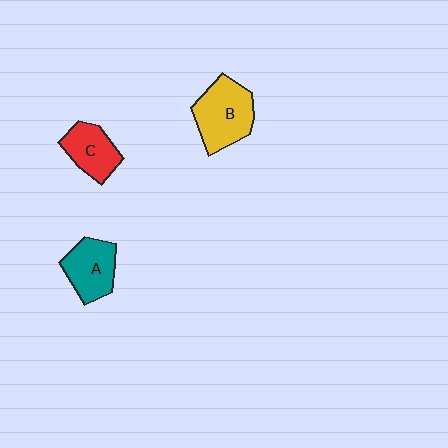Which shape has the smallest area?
Shape C (red).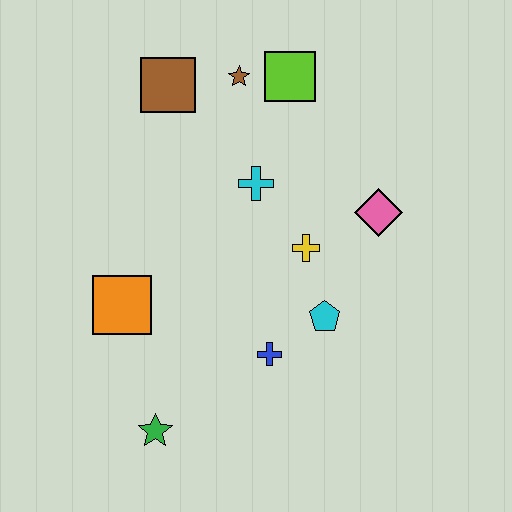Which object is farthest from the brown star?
The green star is farthest from the brown star.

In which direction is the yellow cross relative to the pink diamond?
The yellow cross is to the left of the pink diamond.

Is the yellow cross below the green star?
No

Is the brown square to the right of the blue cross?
No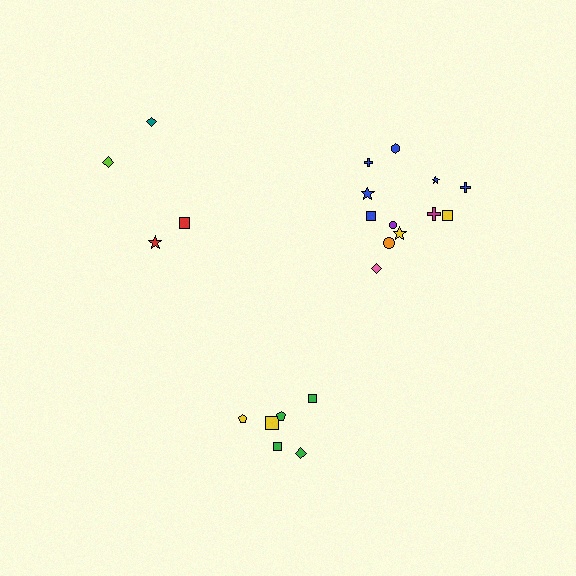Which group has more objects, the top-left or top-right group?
The top-right group.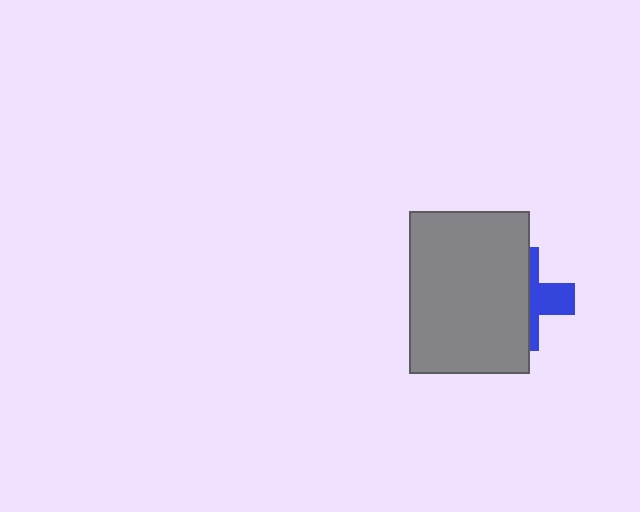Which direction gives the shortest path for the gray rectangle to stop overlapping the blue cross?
Moving left gives the shortest separation.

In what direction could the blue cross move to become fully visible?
The blue cross could move right. That would shift it out from behind the gray rectangle entirely.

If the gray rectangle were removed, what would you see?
You would see the complete blue cross.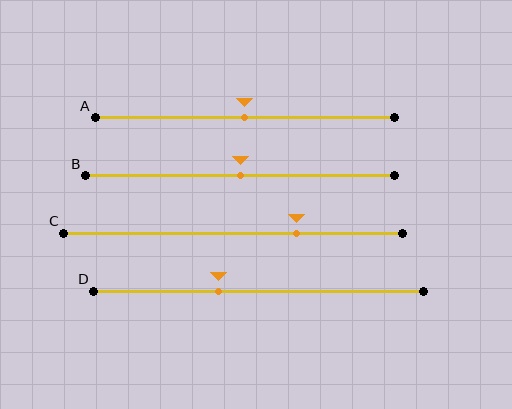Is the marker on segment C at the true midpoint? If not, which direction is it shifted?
No, the marker on segment C is shifted to the right by about 19% of the segment length.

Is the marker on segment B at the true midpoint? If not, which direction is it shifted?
Yes, the marker on segment B is at the true midpoint.